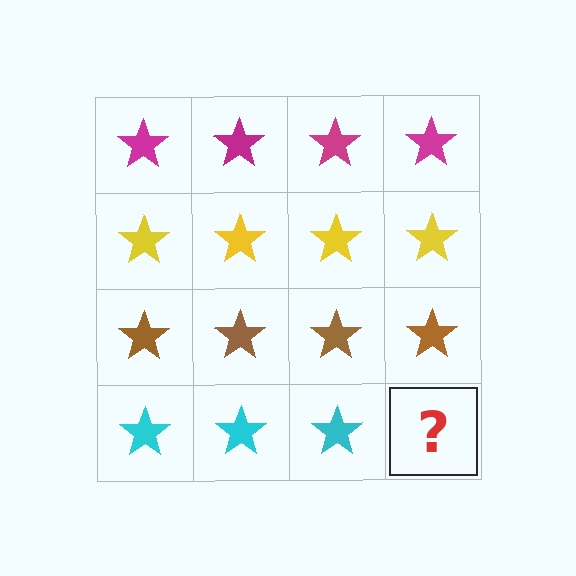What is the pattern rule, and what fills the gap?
The rule is that each row has a consistent color. The gap should be filled with a cyan star.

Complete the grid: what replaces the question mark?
The question mark should be replaced with a cyan star.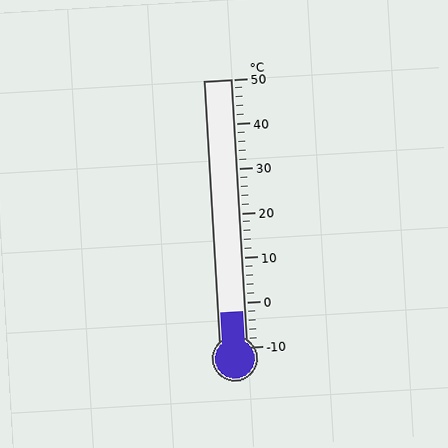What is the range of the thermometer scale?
The thermometer scale ranges from -10°C to 50°C.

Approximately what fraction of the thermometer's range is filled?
The thermometer is filled to approximately 15% of its range.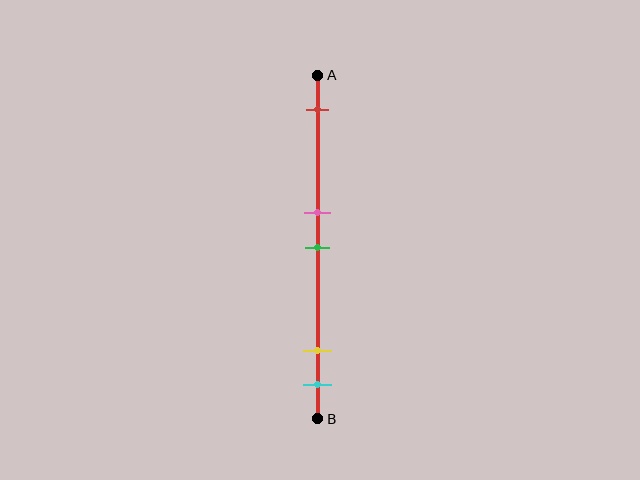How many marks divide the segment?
There are 5 marks dividing the segment.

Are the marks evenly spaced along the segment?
No, the marks are not evenly spaced.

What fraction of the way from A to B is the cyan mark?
The cyan mark is approximately 90% (0.9) of the way from A to B.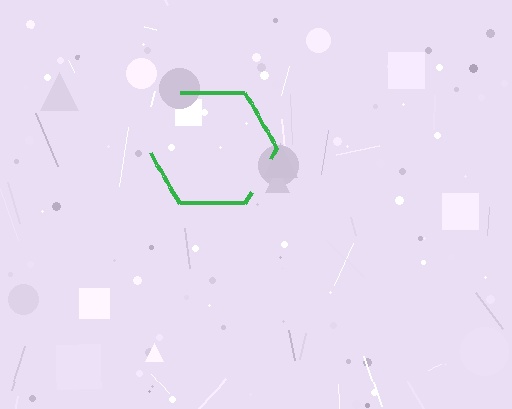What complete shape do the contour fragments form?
The contour fragments form a hexagon.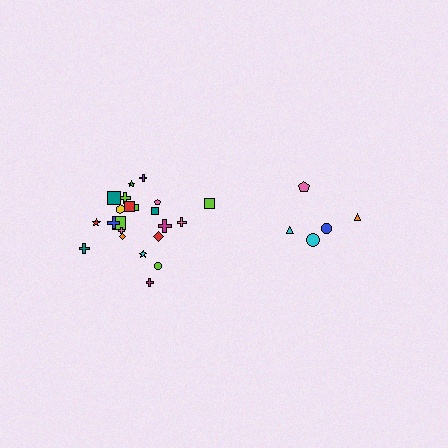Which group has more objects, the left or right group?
The left group.